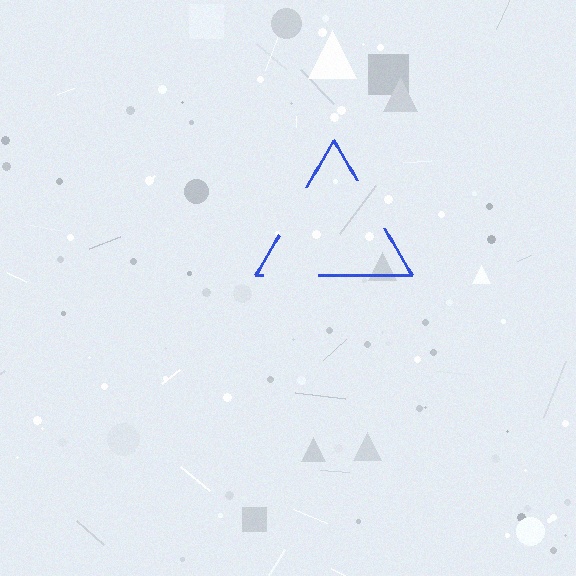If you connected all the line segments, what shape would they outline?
They would outline a triangle.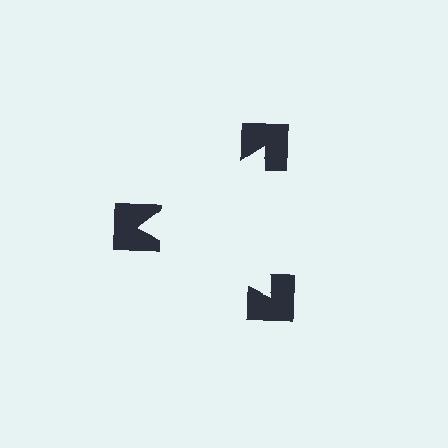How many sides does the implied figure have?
3 sides.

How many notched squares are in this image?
There are 3 — one at each vertex of the illusory triangle.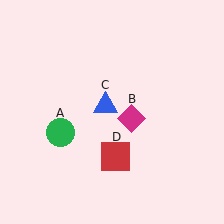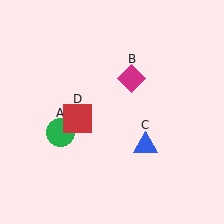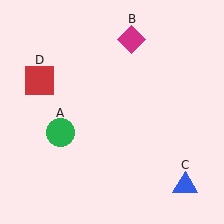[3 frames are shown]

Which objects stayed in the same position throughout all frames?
Green circle (object A) remained stationary.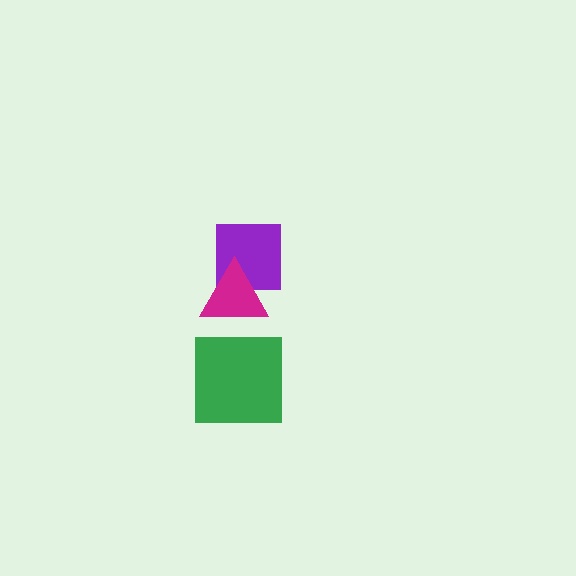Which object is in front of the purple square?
The magenta triangle is in front of the purple square.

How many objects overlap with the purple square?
1 object overlaps with the purple square.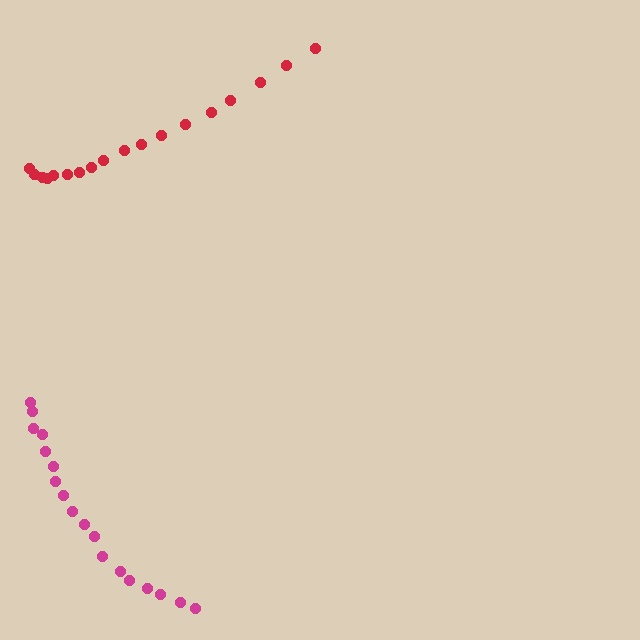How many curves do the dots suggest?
There are 2 distinct paths.